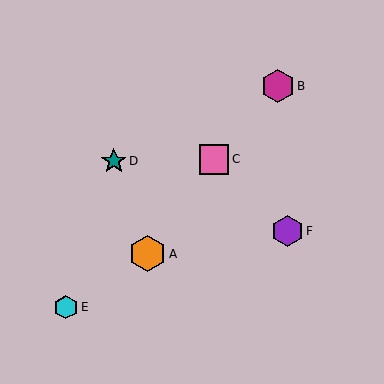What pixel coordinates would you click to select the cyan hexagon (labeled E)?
Click at (66, 307) to select the cyan hexagon E.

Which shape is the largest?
The orange hexagon (labeled A) is the largest.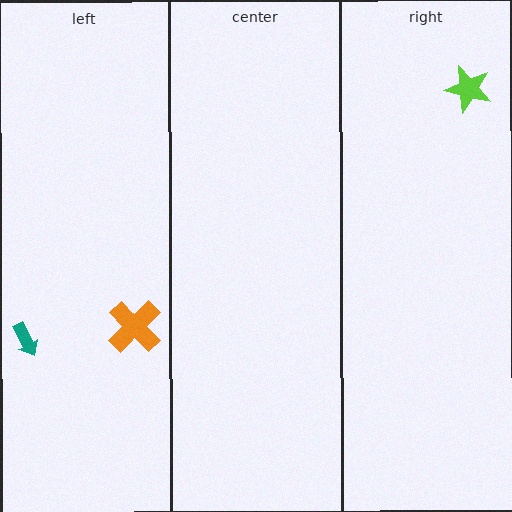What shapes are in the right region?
The lime star.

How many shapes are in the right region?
1.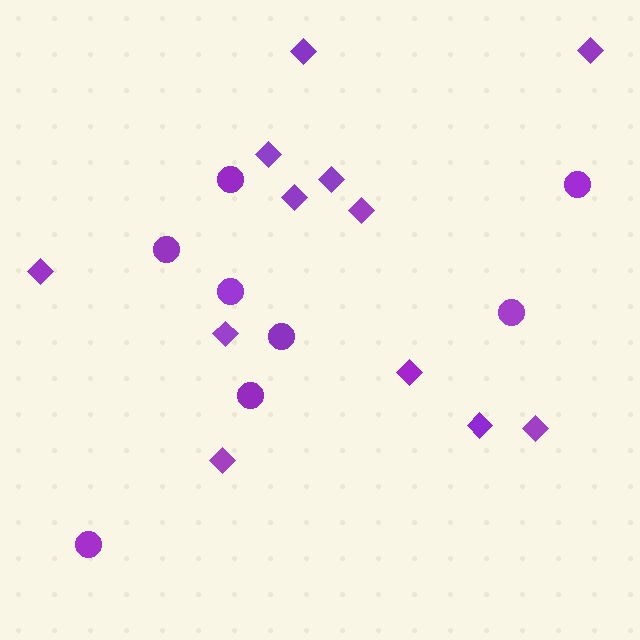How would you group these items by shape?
There are 2 groups: one group of circles (8) and one group of diamonds (12).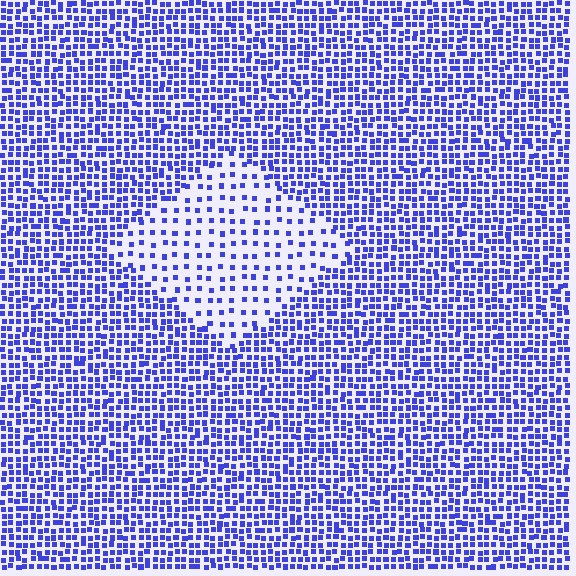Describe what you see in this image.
The image contains small blue elements arranged at two different densities. A diamond-shaped region is visible where the elements are less densely packed than the surrounding area.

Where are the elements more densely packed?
The elements are more densely packed outside the diamond boundary.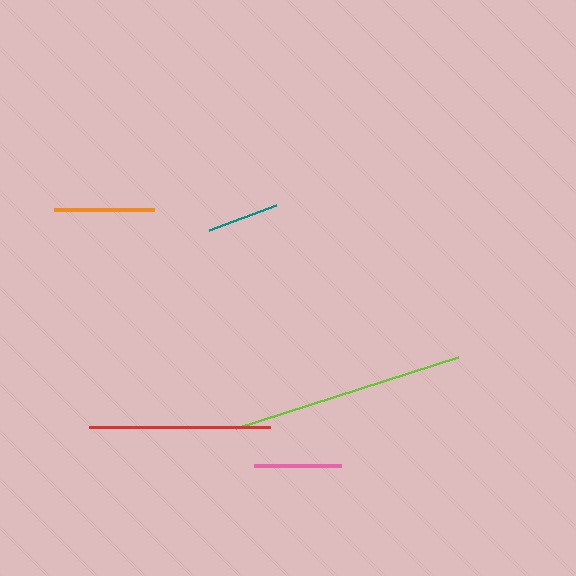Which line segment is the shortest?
The teal line is the shortest at approximately 72 pixels.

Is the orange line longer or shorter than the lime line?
The lime line is longer than the orange line.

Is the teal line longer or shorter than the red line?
The red line is longer than the teal line.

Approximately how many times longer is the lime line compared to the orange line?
The lime line is approximately 2.3 times the length of the orange line.